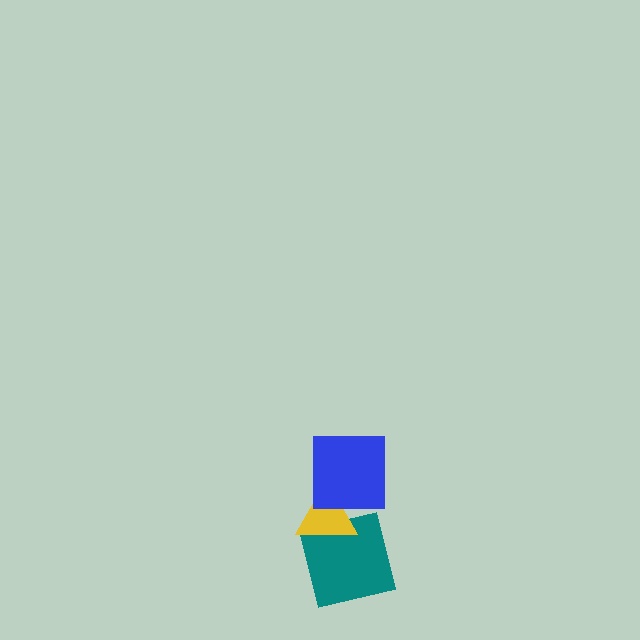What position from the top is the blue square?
The blue square is 1st from the top.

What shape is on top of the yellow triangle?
The blue square is on top of the yellow triangle.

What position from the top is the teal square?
The teal square is 3rd from the top.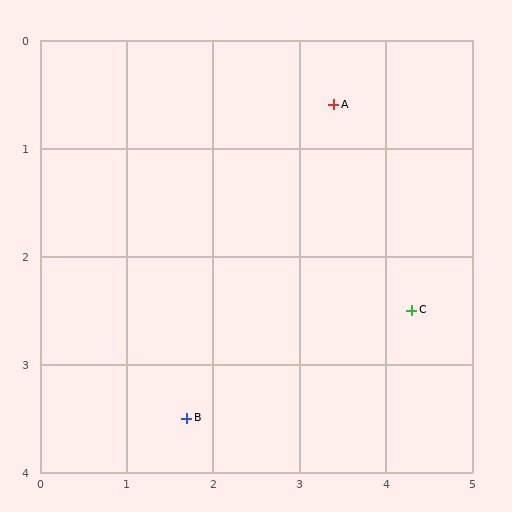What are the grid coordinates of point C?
Point C is at approximately (4.3, 2.5).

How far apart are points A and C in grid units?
Points A and C are about 2.1 grid units apart.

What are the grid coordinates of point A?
Point A is at approximately (3.4, 0.6).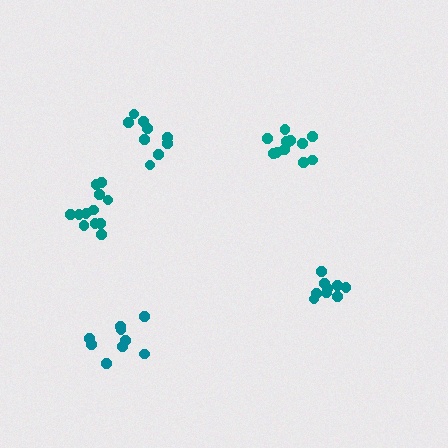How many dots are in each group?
Group 1: 9 dots, Group 2: 9 dots, Group 3: 12 dots, Group 4: 12 dots, Group 5: 9 dots (51 total).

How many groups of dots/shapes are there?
There are 5 groups.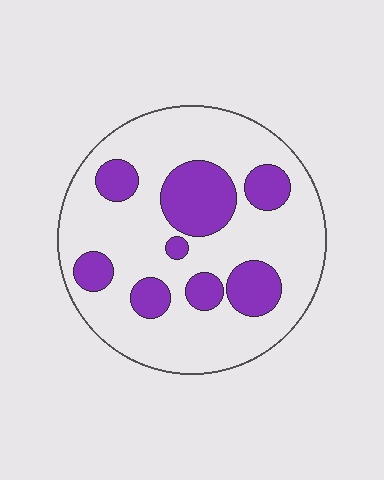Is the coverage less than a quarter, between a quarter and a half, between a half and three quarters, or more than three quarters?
Between a quarter and a half.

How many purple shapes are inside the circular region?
8.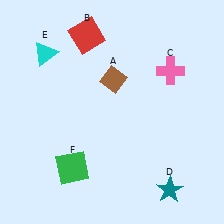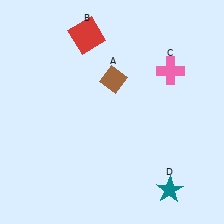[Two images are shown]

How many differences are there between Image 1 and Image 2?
There are 2 differences between the two images.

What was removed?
The cyan triangle (E), the green square (F) were removed in Image 2.